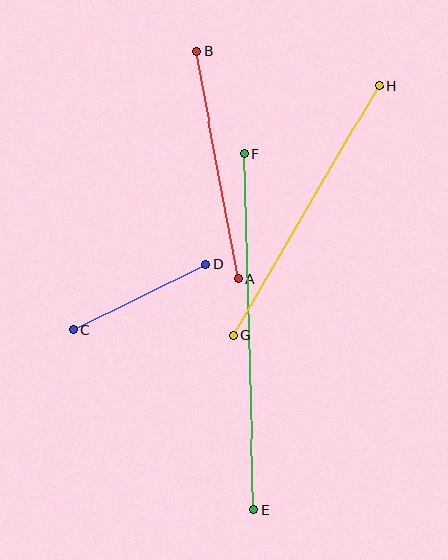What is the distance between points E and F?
The distance is approximately 356 pixels.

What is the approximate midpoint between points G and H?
The midpoint is at approximately (306, 210) pixels.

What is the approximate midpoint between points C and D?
The midpoint is at approximately (139, 297) pixels.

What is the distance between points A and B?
The distance is approximately 231 pixels.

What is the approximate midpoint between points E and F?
The midpoint is at approximately (249, 332) pixels.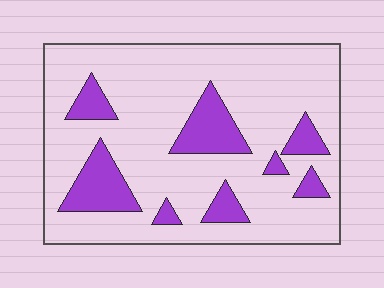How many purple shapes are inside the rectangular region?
8.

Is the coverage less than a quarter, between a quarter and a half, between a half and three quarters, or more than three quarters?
Less than a quarter.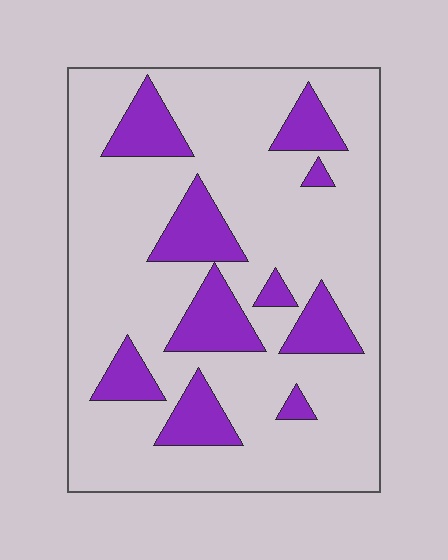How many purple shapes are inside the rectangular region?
10.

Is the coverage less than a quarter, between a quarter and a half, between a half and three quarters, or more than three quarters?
Less than a quarter.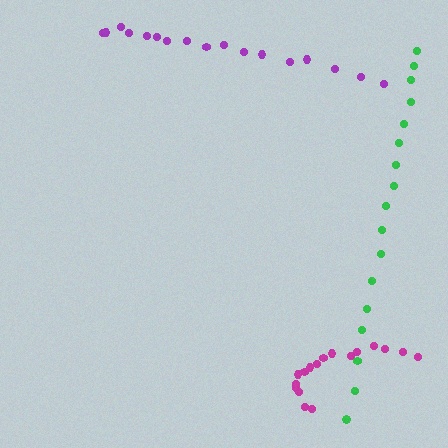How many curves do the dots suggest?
There are 3 distinct paths.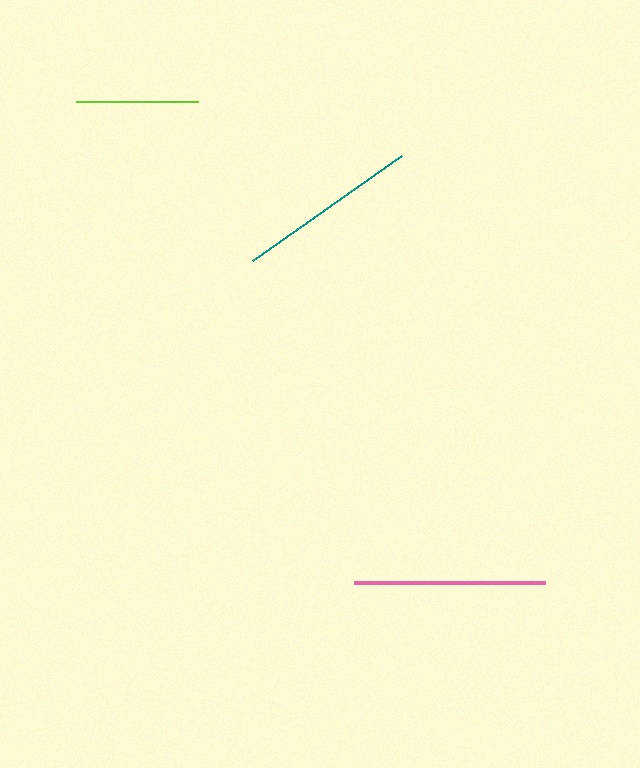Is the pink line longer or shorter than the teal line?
The pink line is longer than the teal line.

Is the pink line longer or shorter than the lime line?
The pink line is longer than the lime line.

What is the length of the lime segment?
The lime segment is approximately 122 pixels long.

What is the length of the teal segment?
The teal segment is approximately 183 pixels long.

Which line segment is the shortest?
The lime line is the shortest at approximately 122 pixels.